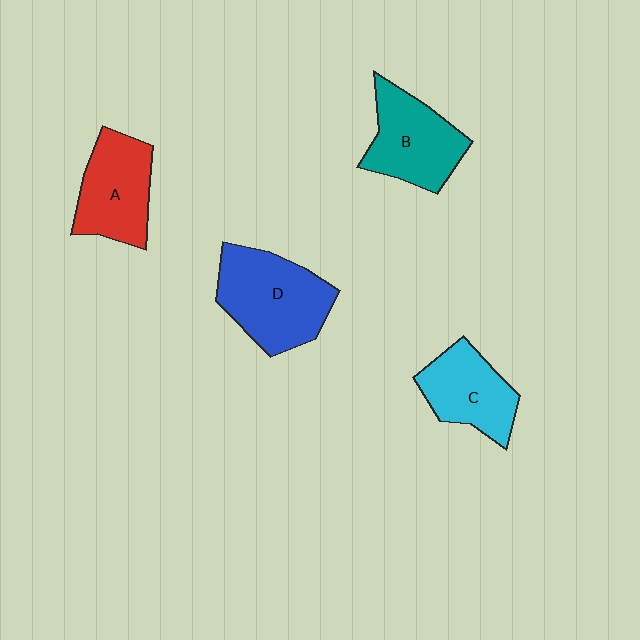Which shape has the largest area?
Shape D (blue).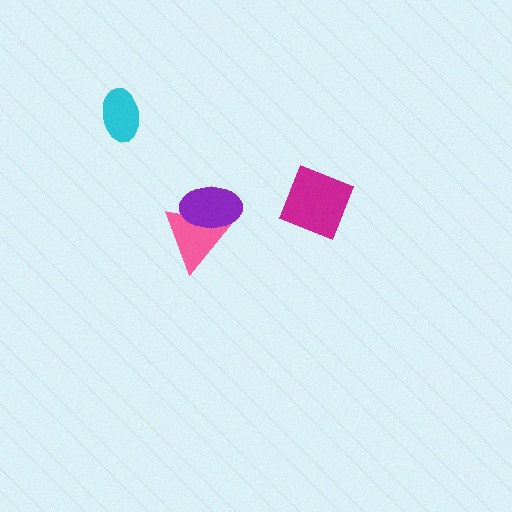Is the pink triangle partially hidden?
Yes, it is partially covered by another shape.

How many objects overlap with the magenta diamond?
0 objects overlap with the magenta diamond.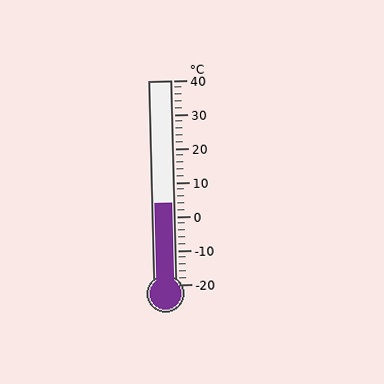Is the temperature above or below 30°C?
The temperature is below 30°C.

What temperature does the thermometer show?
The thermometer shows approximately 4°C.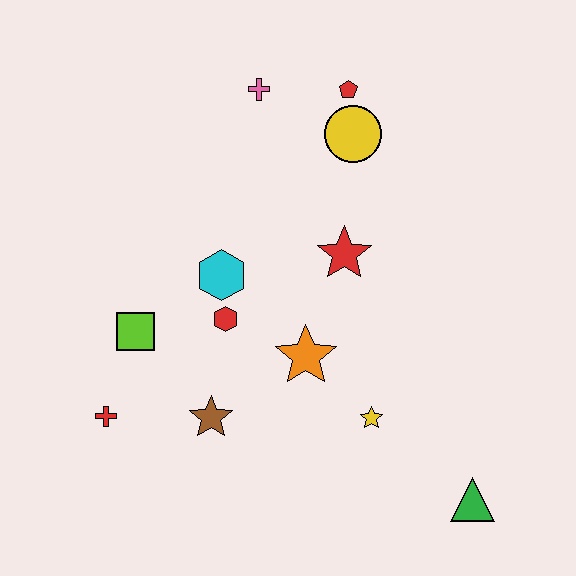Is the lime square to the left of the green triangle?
Yes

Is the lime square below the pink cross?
Yes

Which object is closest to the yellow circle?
The red pentagon is closest to the yellow circle.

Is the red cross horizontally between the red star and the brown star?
No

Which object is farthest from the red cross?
The red pentagon is farthest from the red cross.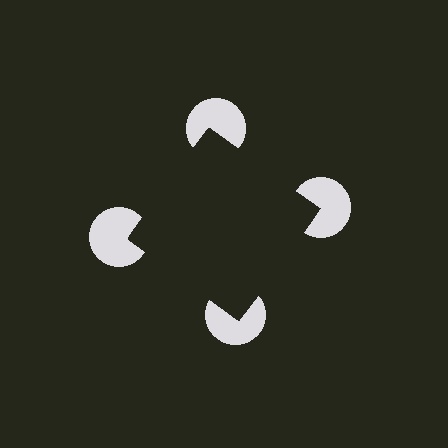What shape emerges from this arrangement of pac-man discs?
An illusory square — its edges are inferred from the aligned wedge cuts in the pac-man discs, not physically drawn.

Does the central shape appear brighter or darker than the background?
It typically appears slightly darker than the background, even though no actual brightness change is drawn.